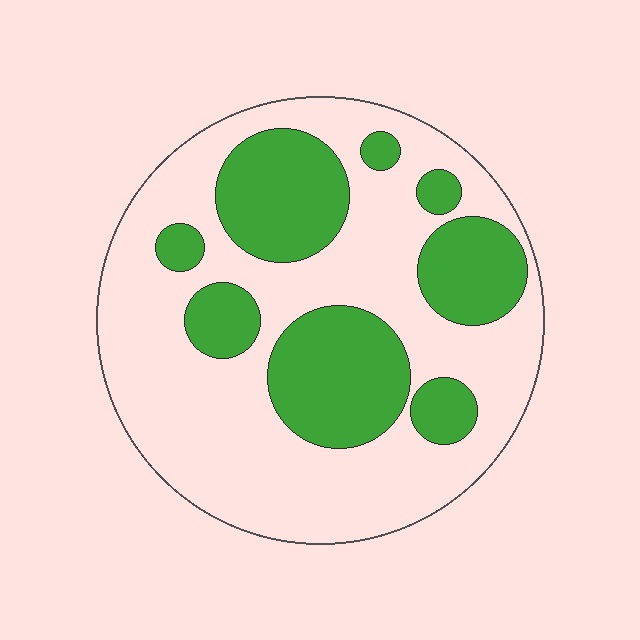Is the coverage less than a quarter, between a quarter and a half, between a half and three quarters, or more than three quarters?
Between a quarter and a half.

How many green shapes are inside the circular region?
8.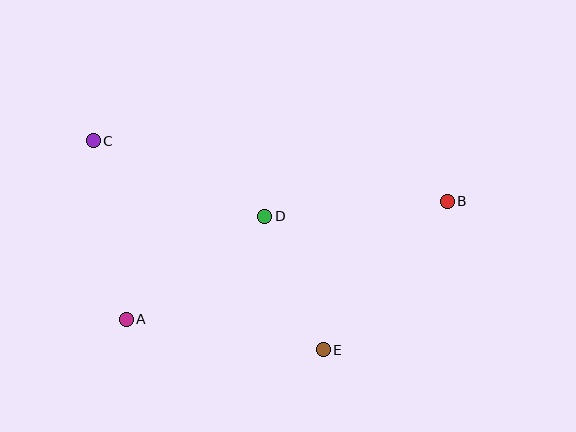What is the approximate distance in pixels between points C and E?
The distance between C and E is approximately 311 pixels.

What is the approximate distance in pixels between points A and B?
The distance between A and B is approximately 342 pixels.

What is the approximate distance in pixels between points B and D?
The distance between B and D is approximately 183 pixels.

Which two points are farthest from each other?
Points B and C are farthest from each other.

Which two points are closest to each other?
Points D and E are closest to each other.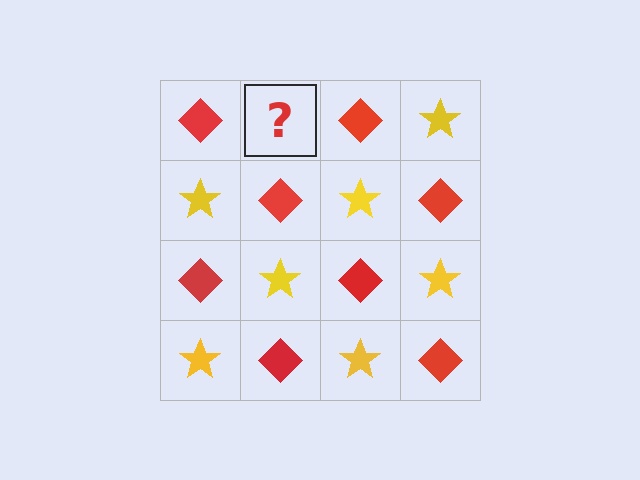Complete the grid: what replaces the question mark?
The question mark should be replaced with a yellow star.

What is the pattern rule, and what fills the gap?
The rule is that it alternates red diamond and yellow star in a checkerboard pattern. The gap should be filled with a yellow star.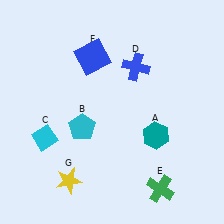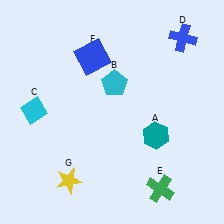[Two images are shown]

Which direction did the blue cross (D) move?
The blue cross (D) moved right.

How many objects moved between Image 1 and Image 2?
3 objects moved between the two images.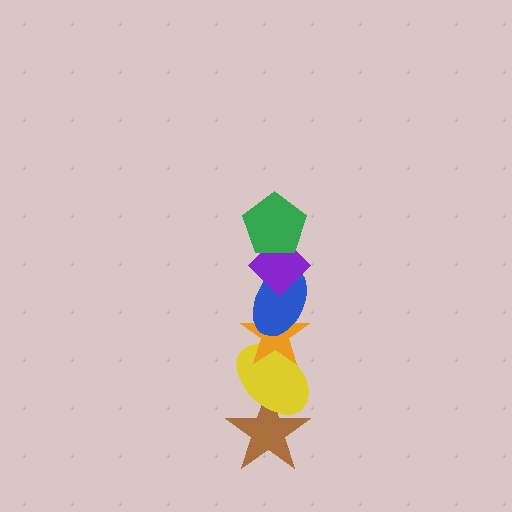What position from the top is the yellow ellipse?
The yellow ellipse is 5th from the top.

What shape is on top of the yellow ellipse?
The orange star is on top of the yellow ellipse.